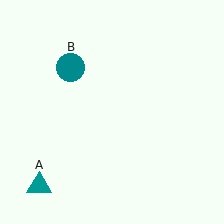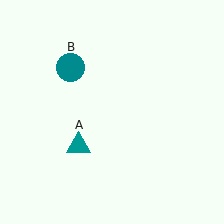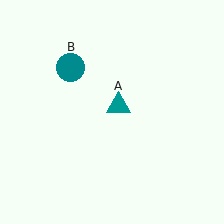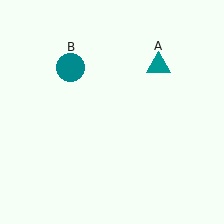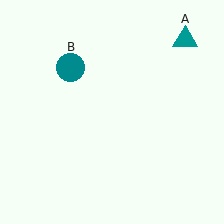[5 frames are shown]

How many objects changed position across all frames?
1 object changed position: teal triangle (object A).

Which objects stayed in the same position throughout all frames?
Teal circle (object B) remained stationary.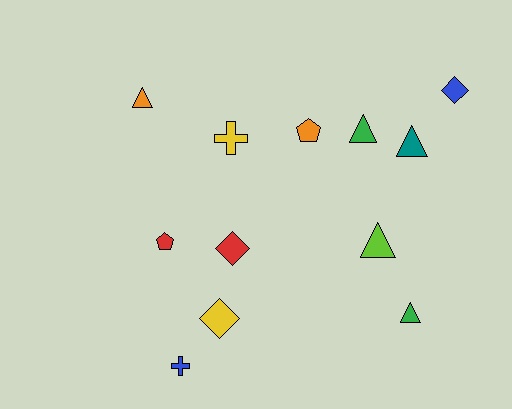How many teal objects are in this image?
There is 1 teal object.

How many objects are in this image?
There are 12 objects.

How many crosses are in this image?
There are 2 crosses.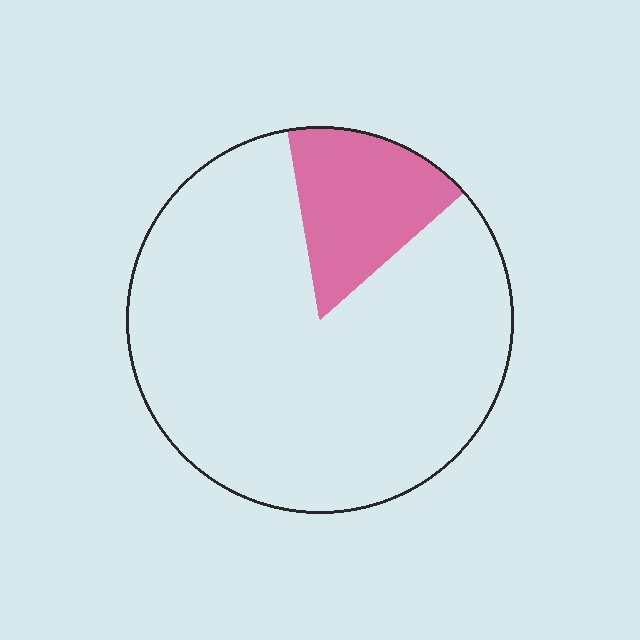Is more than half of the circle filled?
No.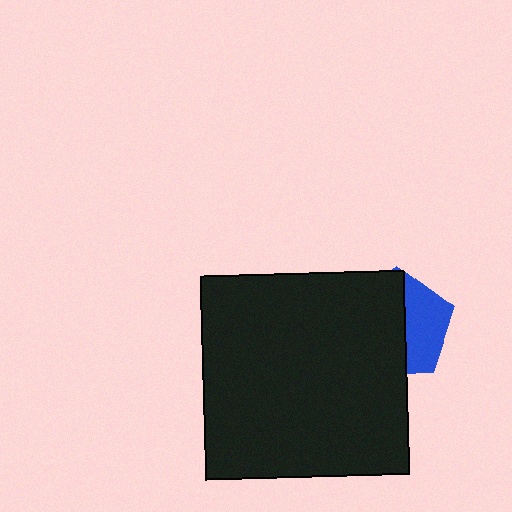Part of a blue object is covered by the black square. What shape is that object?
It is a pentagon.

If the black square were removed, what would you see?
You would see the complete blue pentagon.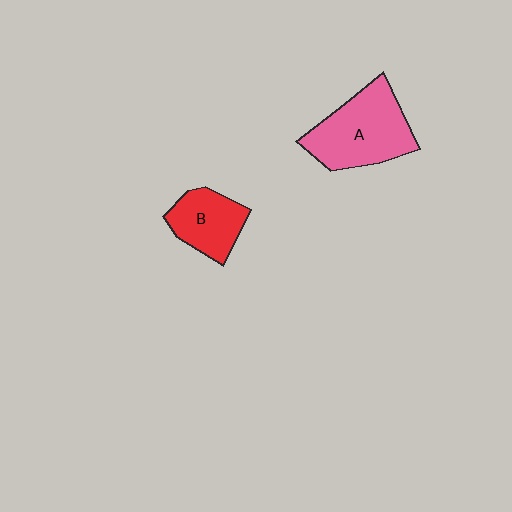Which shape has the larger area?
Shape A (pink).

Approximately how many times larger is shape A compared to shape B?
Approximately 1.6 times.